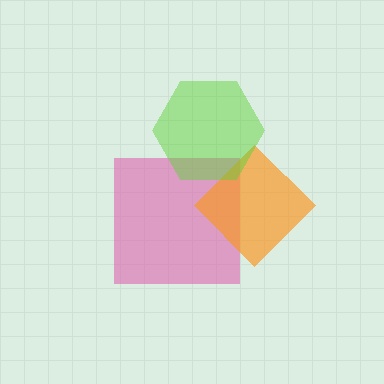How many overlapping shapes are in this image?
There are 3 overlapping shapes in the image.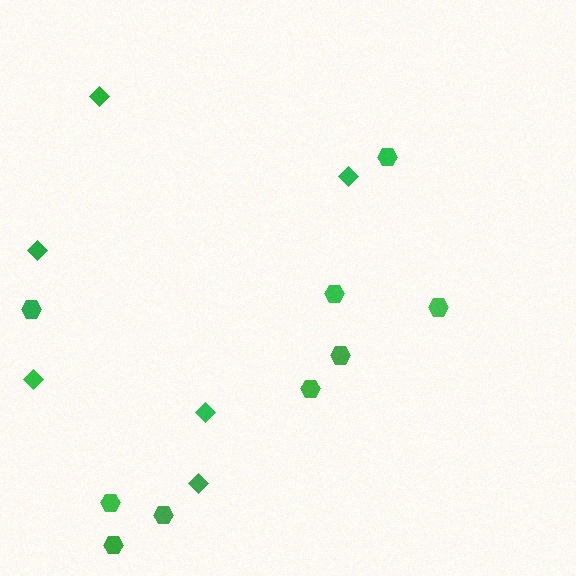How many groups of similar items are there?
There are 2 groups: one group of hexagons (9) and one group of diamonds (6).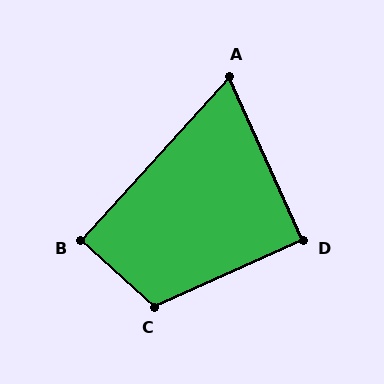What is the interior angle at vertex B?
Approximately 90 degrees (approximately right).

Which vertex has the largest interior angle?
C, at approximately 114 degrees.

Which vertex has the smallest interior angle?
A, at approximately 66 degrees.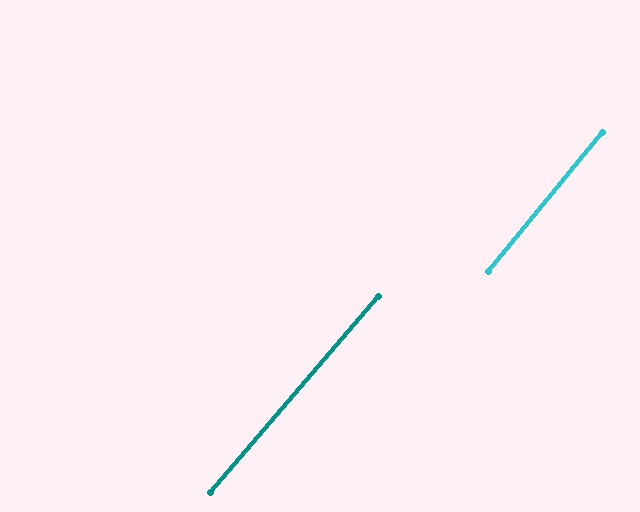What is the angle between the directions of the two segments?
Approximately 1 degree.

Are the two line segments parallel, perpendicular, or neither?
Parallel — their directions differ by only 1.5°.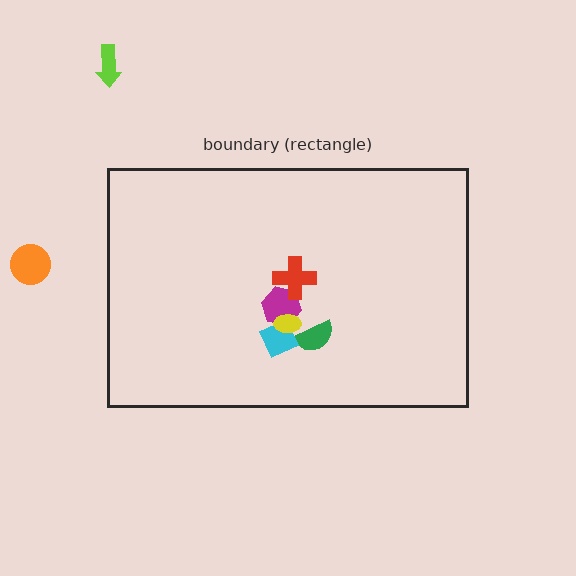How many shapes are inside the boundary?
5 inside, 2 outside.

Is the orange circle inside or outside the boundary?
Outside.